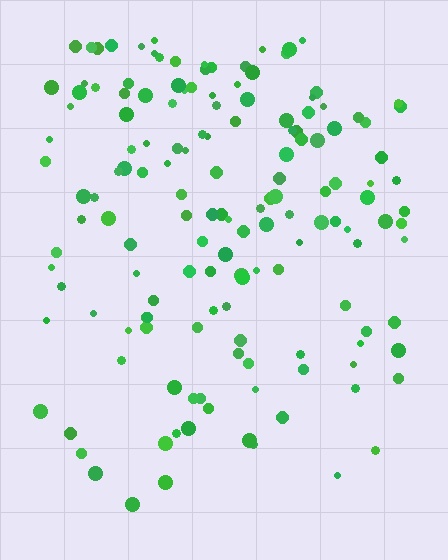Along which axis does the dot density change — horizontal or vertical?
Vertical.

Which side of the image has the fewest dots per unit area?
The bottom.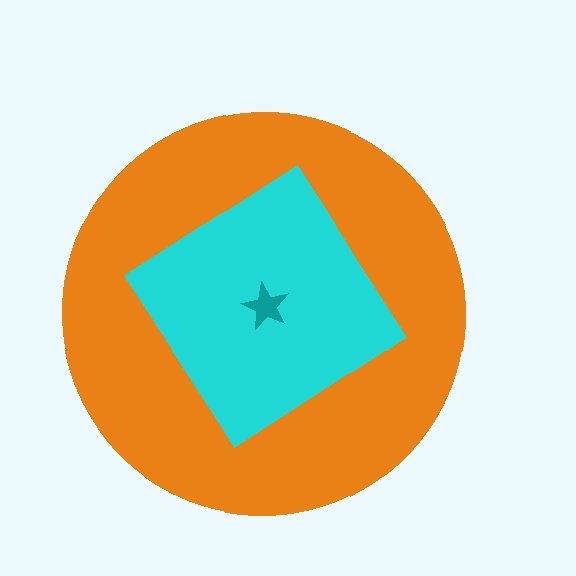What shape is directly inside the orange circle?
The cyan diamond.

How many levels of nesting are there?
3.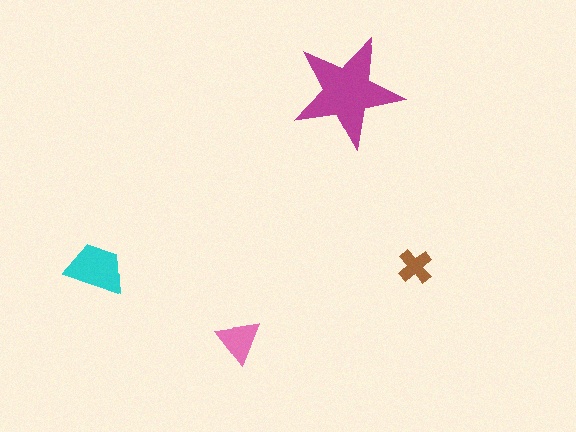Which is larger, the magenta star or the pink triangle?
The magenta star.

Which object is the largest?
The magenta star.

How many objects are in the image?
There are 4 objects in the image.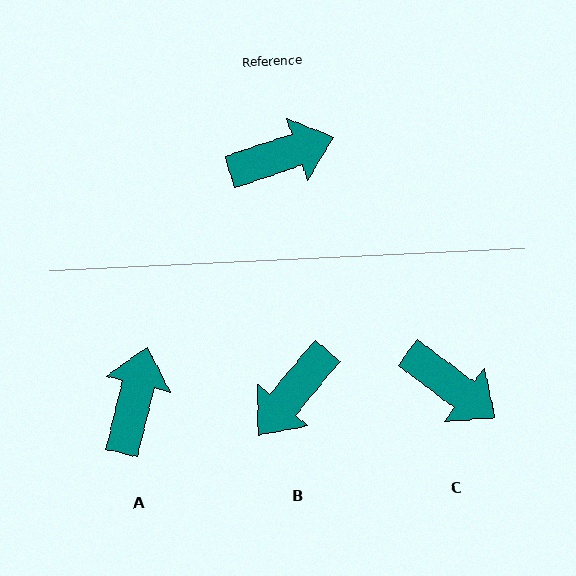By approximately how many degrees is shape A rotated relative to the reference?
Approximately 58 degrees counter-clockwise.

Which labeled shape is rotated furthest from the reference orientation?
B, about 148 degrees away.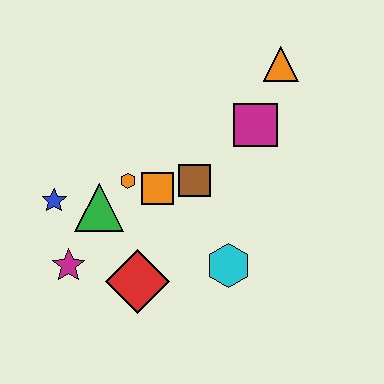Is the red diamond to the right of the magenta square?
No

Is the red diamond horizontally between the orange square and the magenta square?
No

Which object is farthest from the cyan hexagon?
The orange triangle is farthest from the cyan hexagon.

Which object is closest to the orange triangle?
The magenta square is closest to the orange triangle.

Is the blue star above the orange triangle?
No